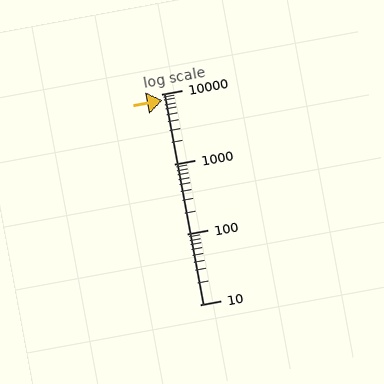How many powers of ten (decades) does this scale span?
The scale spans 3 decades, from 10 to 10000.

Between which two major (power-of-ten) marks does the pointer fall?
The pointer is between 1000 and 10000.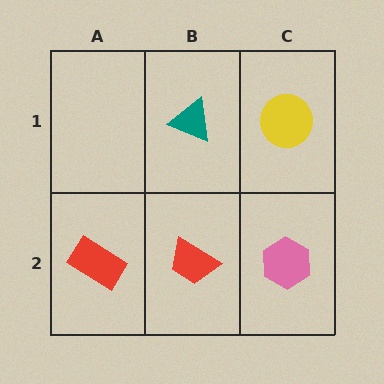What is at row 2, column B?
A red trapezoid.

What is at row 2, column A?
A red rectangle.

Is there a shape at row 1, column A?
No, that cell is empty.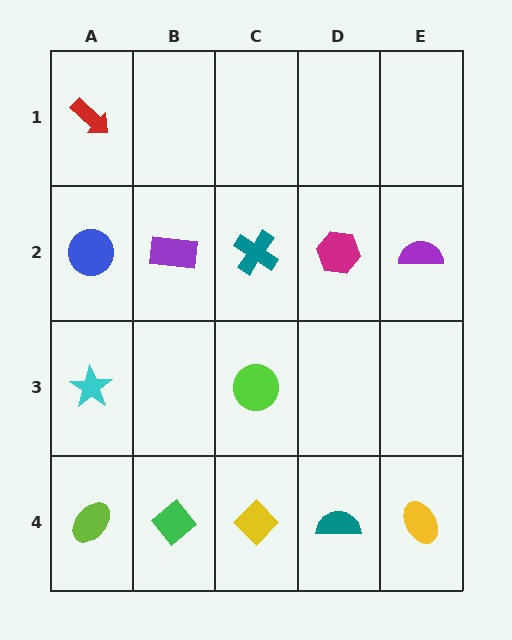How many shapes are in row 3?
2 shapes.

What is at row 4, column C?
A yellow diamond.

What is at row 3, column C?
A lime circle.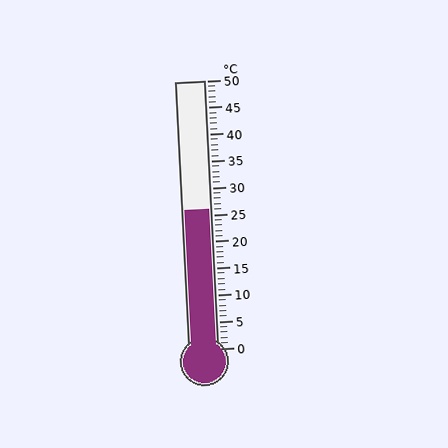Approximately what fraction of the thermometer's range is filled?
The thermometer is filled to approximately 50% of its range.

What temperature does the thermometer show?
The thermometer shows approximately 26°C.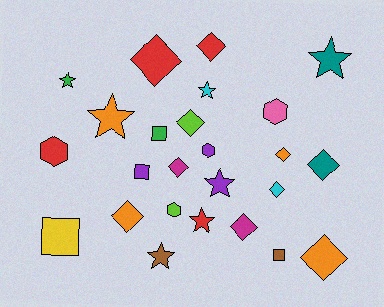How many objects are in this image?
There are 25 objects.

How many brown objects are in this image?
There are 2 brown objects.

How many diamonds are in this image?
There are 10 diamonds.